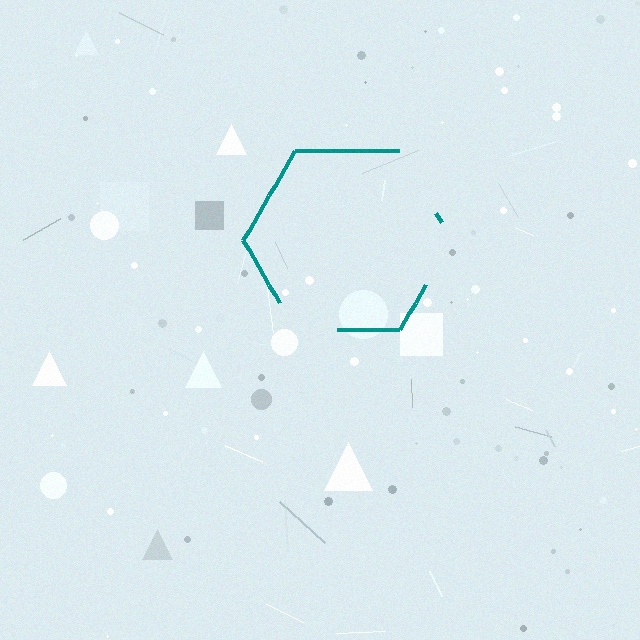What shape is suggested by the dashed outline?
The dashed outline suggests a hexagon.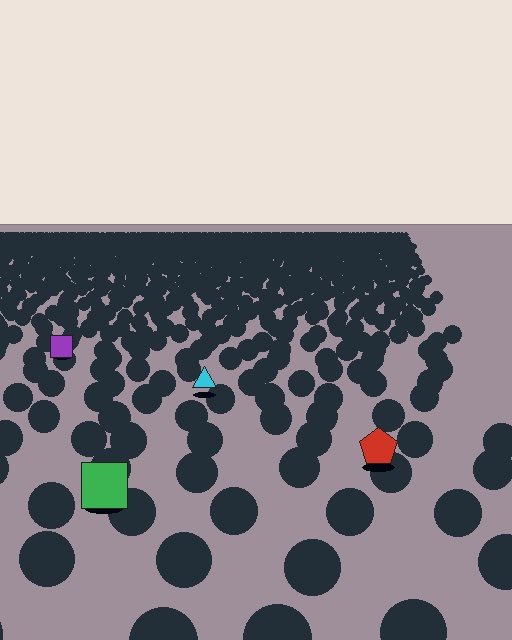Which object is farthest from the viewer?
The purple square is farthest from the viewer. It appears smaller and the ground texture around it is denser.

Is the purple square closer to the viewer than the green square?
No. The green square is closer — you can tell from the texture gradient: the ground texture is coarser near it.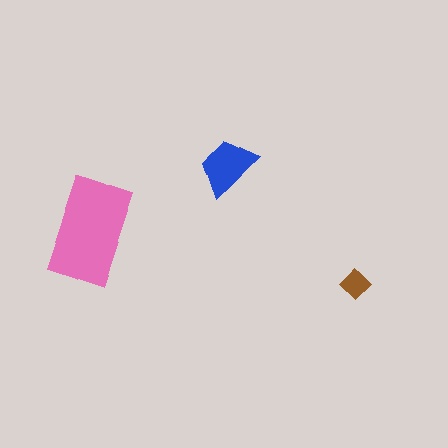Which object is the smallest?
The brown diamond.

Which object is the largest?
The pink rectangle.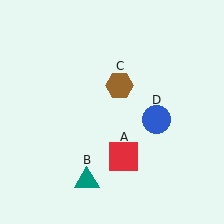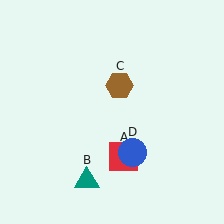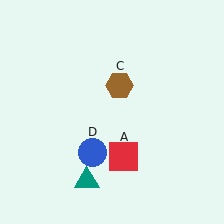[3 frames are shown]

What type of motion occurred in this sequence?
The blue circle (object D) rotated clockwise around the center of the scene.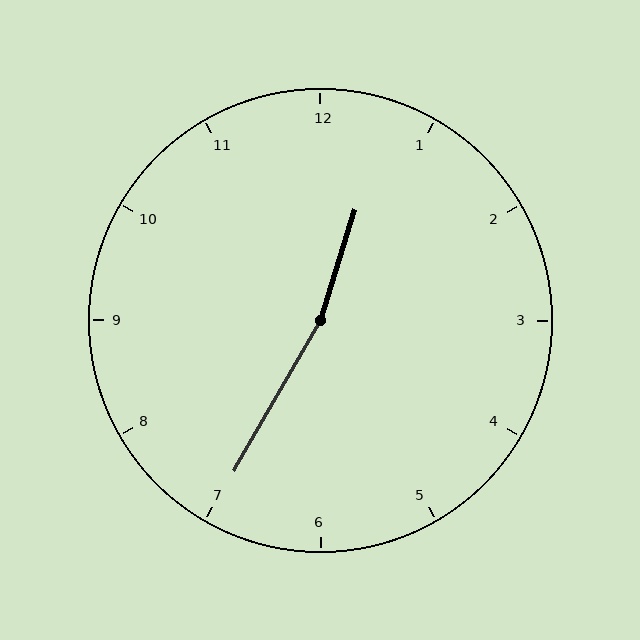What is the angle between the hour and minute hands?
Approximately 168 degrees.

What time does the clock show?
12:35.